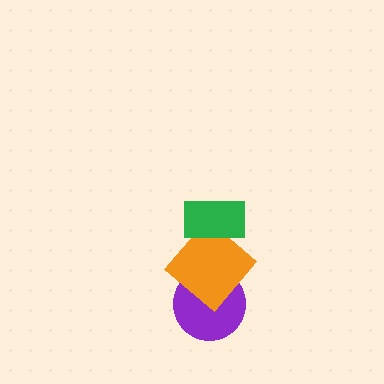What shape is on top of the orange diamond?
The green rectangle is on top of the orange diamond.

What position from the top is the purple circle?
The purple circle is 3rd from the top.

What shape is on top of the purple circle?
The orange diamond is on top of the purple circle.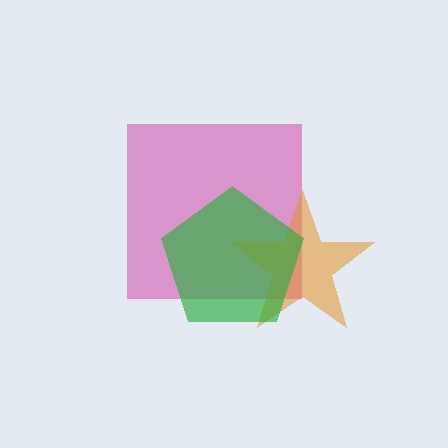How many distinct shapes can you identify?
There are 3 distinct shapes: a magenta square, an orange star, a green pentagon.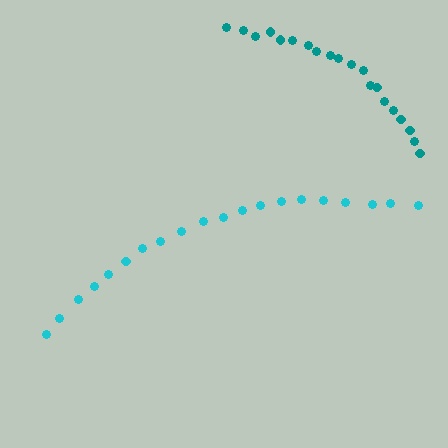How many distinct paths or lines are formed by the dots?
There are 2 distinct paths.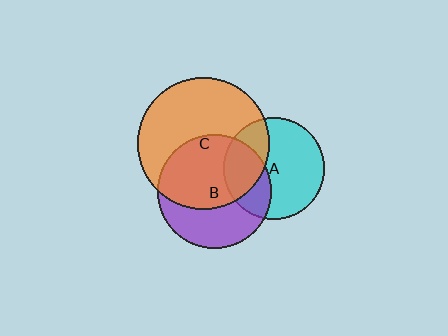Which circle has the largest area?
Circle C (orange).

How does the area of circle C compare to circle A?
Approximately 1.7 times.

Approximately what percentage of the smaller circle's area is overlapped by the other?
Approximately 30%.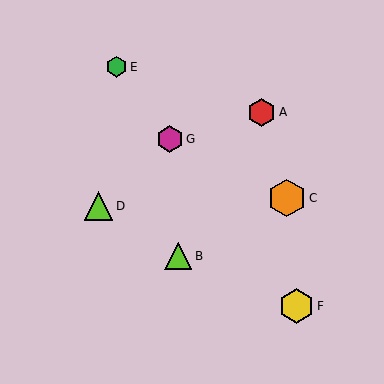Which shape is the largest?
The orange hexagon (labeled C) is the largest.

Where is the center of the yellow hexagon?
The center of the yellow hexagon is at (296, 306).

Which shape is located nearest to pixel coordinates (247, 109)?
The red hexagon (labeled A) at (262, 112) is nearest to that location.